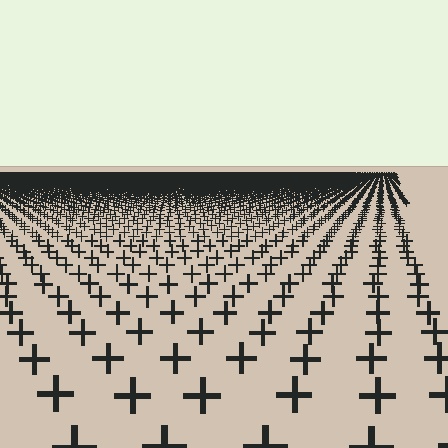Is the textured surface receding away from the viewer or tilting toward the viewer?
The surface is receding away from the viewer. Texture elements get smaller and denser toward the top.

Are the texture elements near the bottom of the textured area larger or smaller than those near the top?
Larger. Near the bottom, elements are closer to the viewer and appear at a bigger on-screen size.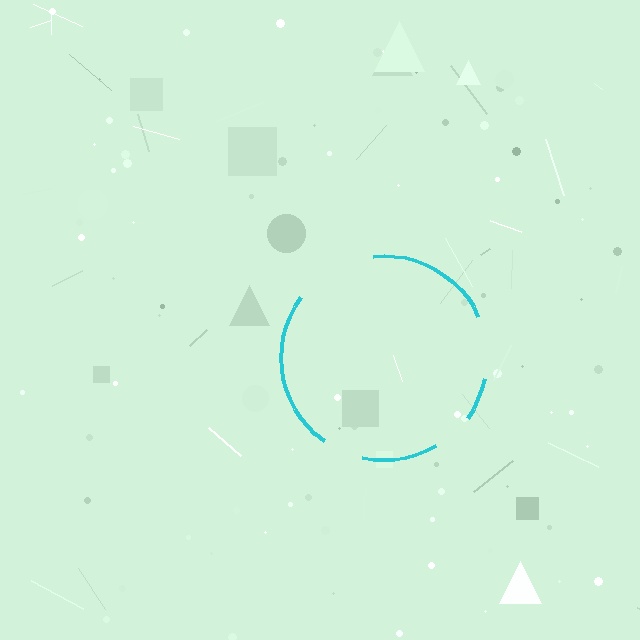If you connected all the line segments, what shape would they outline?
They would outline a circle.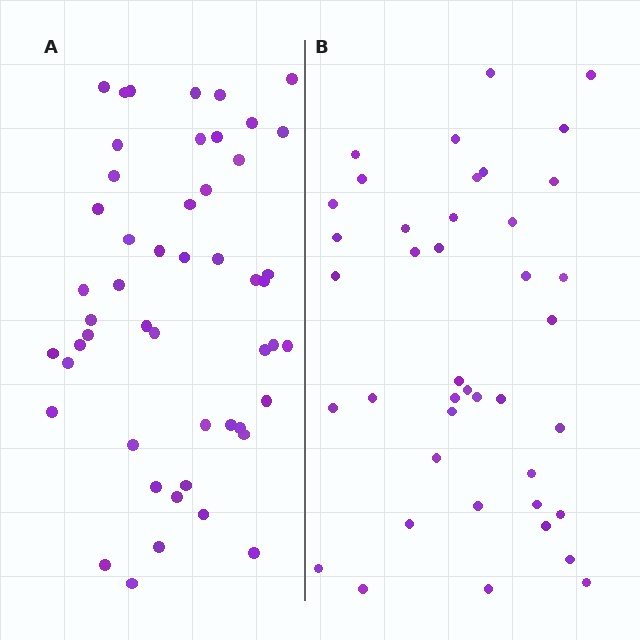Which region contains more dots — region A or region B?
Region A (the left region) has more dots.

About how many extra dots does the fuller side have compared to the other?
Region A has roughly 8 or so more dots than region B.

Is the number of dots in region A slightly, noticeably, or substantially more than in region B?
Region A has only slightly more — the two regions are fairly close. The ratio is roughly 1.2 to 1.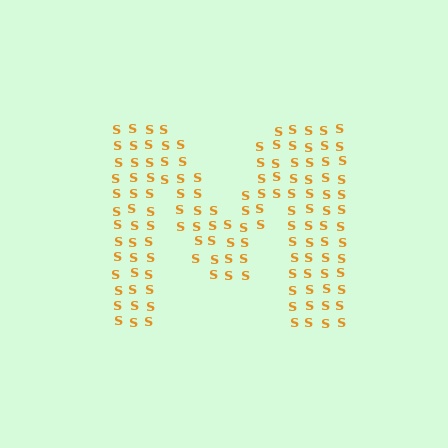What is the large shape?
The large shape is the letter M.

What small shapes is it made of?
It is made of small letter S's.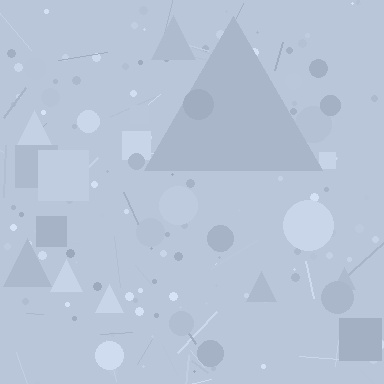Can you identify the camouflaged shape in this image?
The camouflaged shape is a triangle.